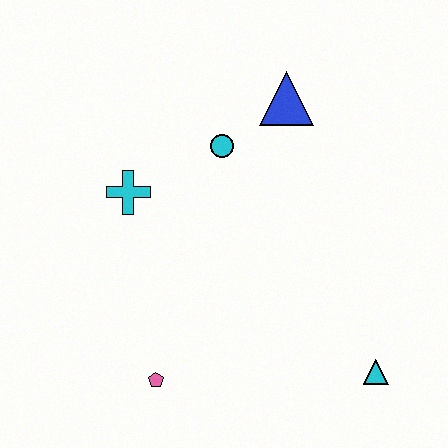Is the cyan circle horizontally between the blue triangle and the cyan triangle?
No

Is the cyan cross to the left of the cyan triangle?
Yes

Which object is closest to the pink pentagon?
The cyan cross is closest to the pink pentagon.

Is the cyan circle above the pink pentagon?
Yes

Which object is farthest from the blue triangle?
The pink pentagon is farthest from the blue triangle.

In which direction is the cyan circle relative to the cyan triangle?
The cyan circle is above the cyan triangle.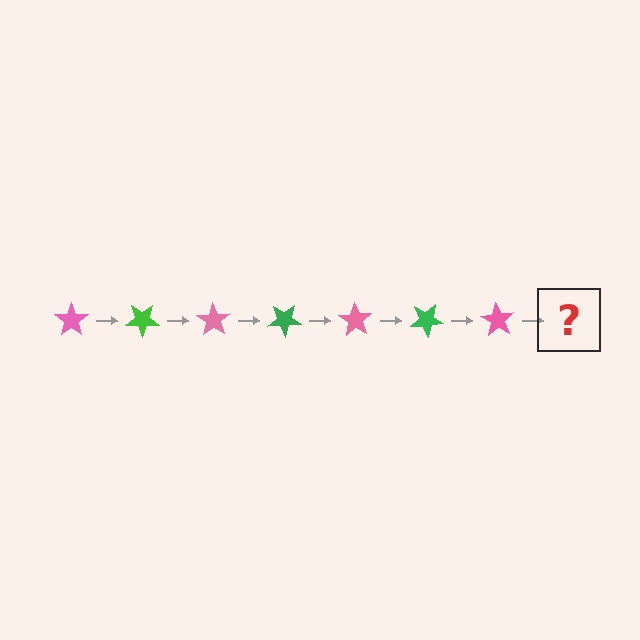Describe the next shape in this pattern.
It should be a green star, rotated 245 degrees from the start.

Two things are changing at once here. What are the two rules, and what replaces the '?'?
The two rules are that it rotates 35 degrees each step and the color cycles through pink and green. The '?' should be a green star, rotated 245 degrees from the start.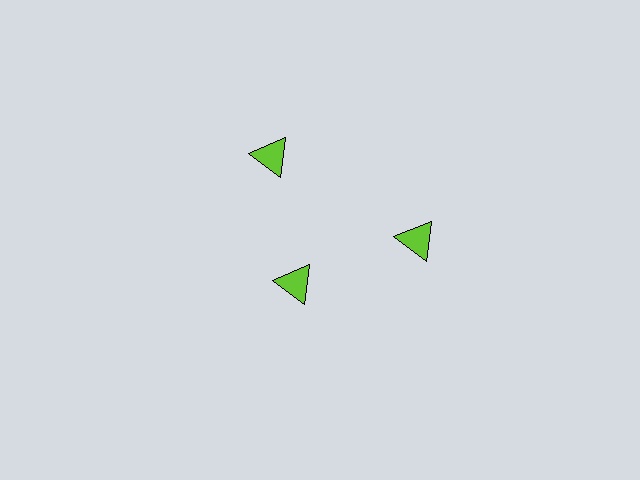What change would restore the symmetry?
The symmetry would be restored by moving it outward, back onto the ring so that all 3 triangles sit at equal angles and equal distance from the center.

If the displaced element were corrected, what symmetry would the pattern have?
It would have 3-fold rotational symmetry — the pattern would map onto itself every 120 degrees.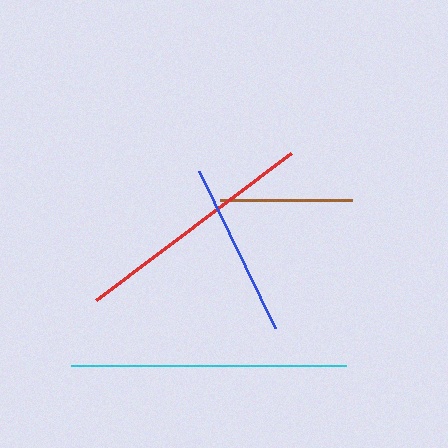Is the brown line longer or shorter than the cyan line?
The cyan line is longer than the brown line.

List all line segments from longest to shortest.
From longest to shortest: cyan, red, blue, brown.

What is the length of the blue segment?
The blue segment is approximately 175 pixels long.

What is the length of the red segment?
The red segment is approximately 244 pixels long.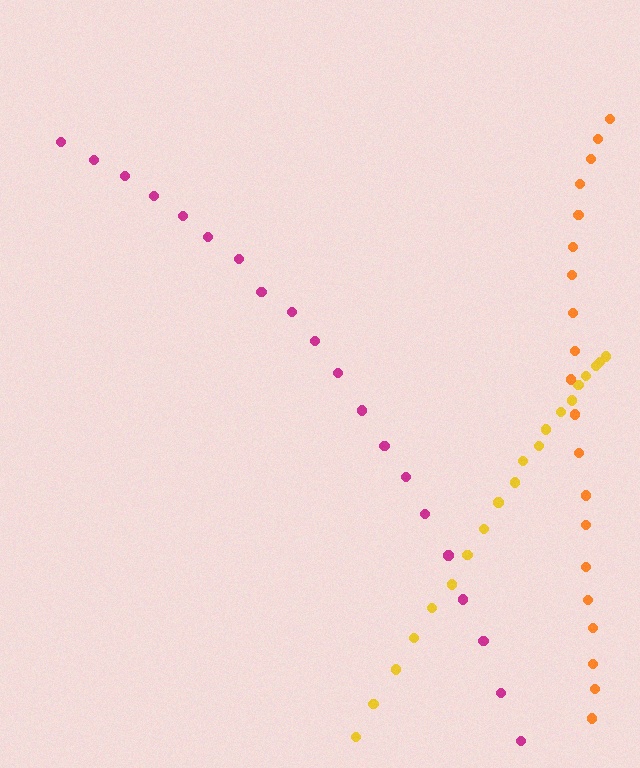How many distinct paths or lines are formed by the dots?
There are 3 distinct paths.